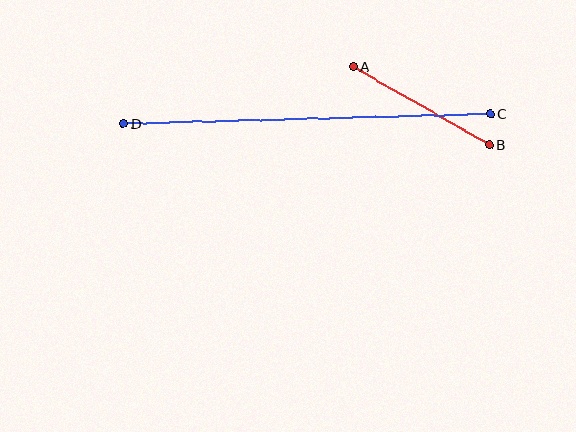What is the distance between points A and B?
The distance is approximately 157 pixels.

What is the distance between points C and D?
The distance is approximately 367 pixels.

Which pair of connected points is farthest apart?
Points C and D are farthest apart.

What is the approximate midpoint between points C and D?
The midpoint is at approximately (307, 119) pixels.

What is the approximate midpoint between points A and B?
The midpoint is at approximately (421, 106) pixels.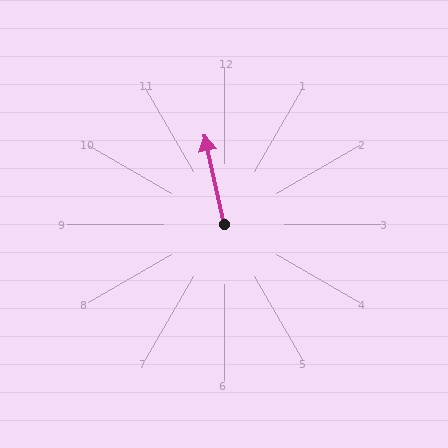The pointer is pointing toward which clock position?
Roughly 12 o'clock.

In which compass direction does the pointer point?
North.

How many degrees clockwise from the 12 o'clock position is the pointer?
Approximately 347 degrees.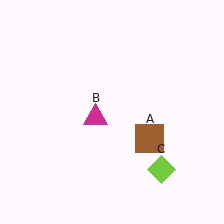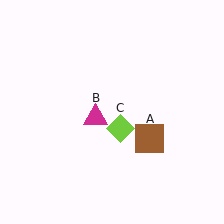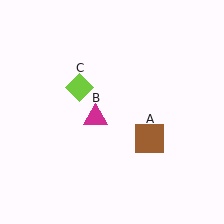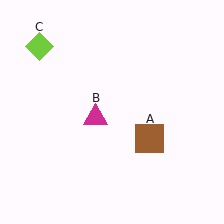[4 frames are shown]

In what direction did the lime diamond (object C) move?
The lime diamond (object C) moved up and to the left.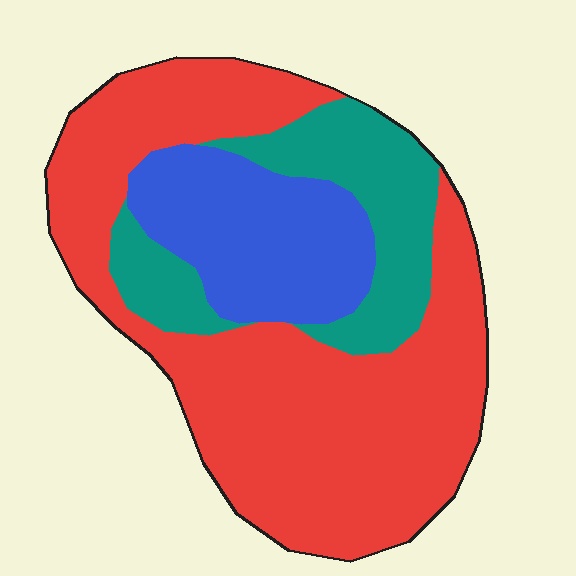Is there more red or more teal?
Red.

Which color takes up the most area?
Red, at roughly 60%.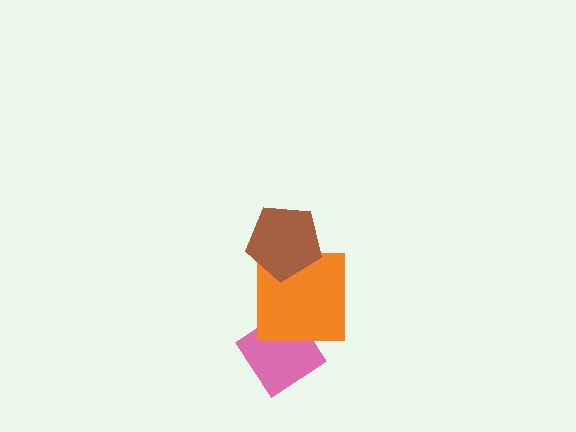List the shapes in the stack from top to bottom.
From top to bottom: the brown pentagon, the orange square, the pink diamond.